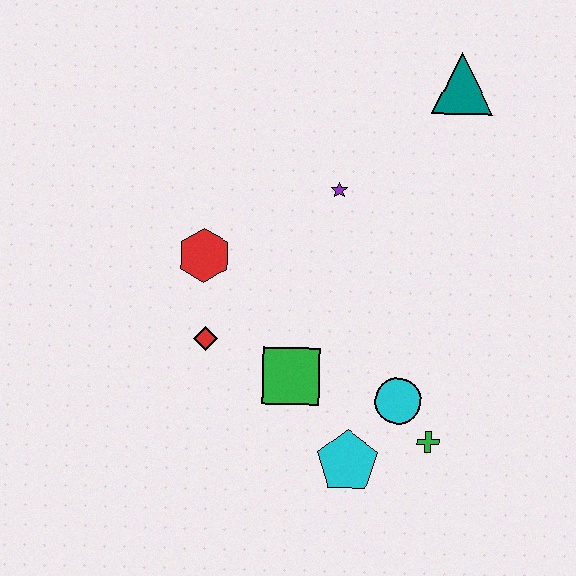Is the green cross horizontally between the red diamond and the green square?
No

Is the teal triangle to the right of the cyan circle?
Yes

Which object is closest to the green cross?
The cyan circle is closest to the green cross.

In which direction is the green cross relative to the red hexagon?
The green cross is to the right of the red hexagon.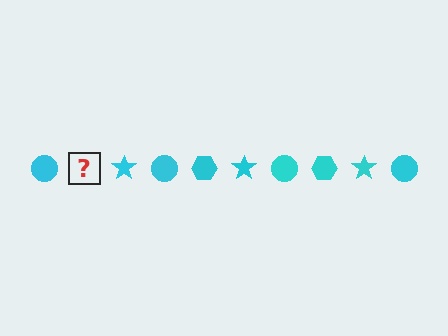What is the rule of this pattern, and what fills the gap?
The rule is that the pattern cycles through circle, hexagon, star shapes in cyan. The gap should be filled with a cyan hexagon.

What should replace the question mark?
The question mark should be replaced with a cyan hexagon.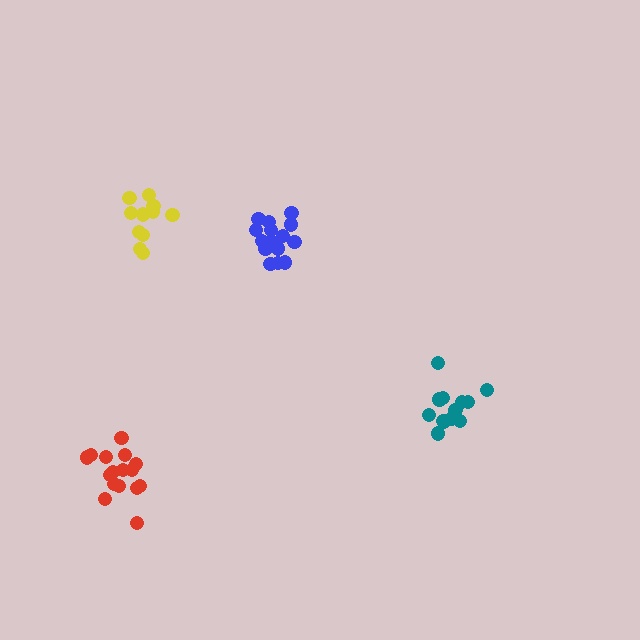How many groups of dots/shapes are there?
There are 4 groups.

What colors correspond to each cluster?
The clusters are colored: blue, teal, red, yellow.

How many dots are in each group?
Group 1: 16 dots, Group 2: 15 dots, Group 3: 16 dots, Group 4: 11 dots (58 total).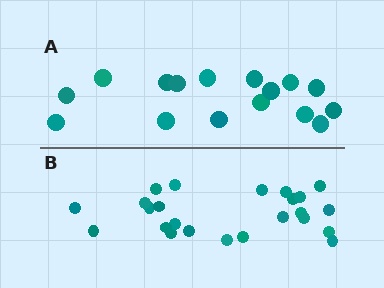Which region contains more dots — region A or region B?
Region B (the bottom region) has more dots.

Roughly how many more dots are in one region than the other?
Region B has roughly 8 or so more dots than region A.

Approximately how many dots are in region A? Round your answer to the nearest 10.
About 20 dots. (The exact count is 16, which rounds to 20.)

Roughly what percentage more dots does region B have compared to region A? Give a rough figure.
About 50% more.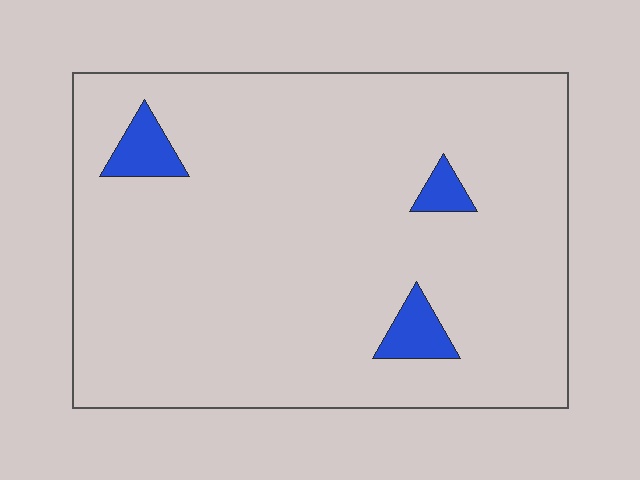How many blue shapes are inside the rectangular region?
3.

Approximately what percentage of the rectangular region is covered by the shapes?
Approximately 5%.